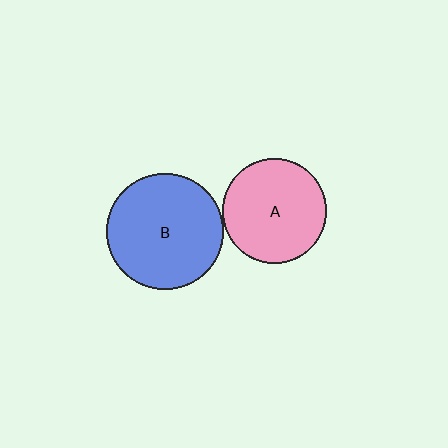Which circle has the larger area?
Circle B (blue).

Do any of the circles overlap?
No, none of the circles overlap.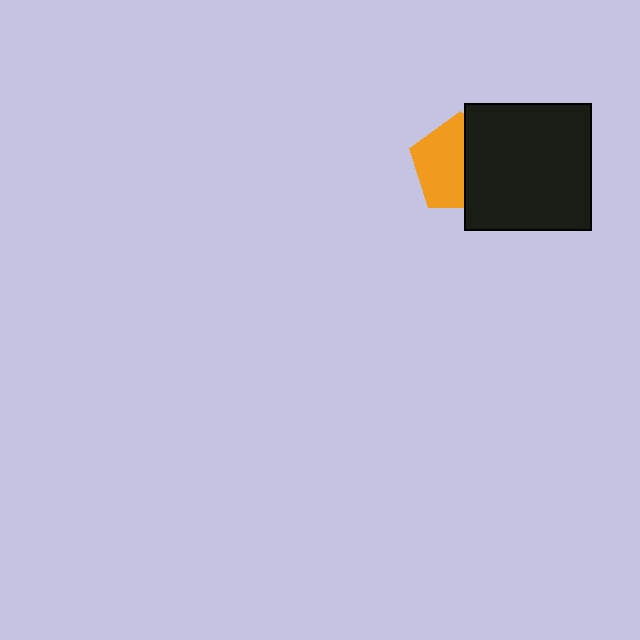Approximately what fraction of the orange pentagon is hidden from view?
Roughly 45% of the orange pentagon is hidden behind the black square.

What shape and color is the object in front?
The object in front is a black square.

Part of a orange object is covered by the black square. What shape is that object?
It is a pentagon.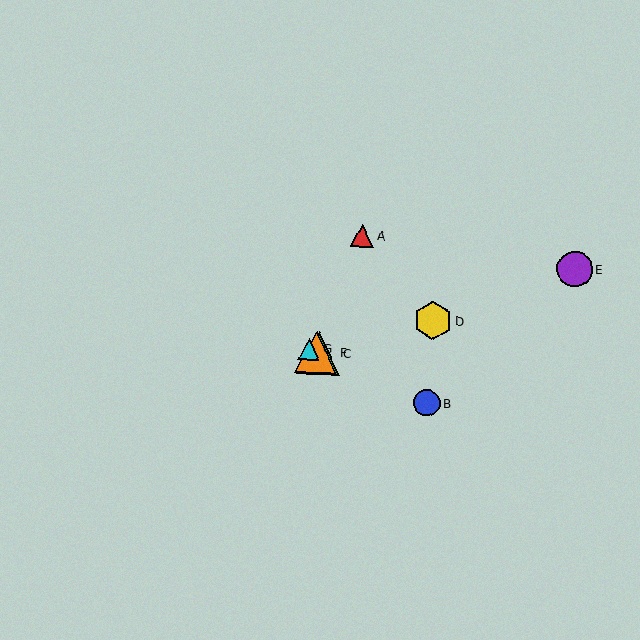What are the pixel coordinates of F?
Object F is at (316, 352).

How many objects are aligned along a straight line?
4 objects (B, C, F, G) are aligned along a straight line.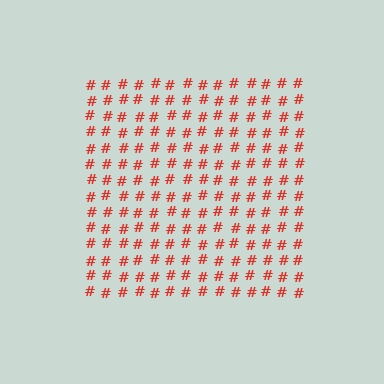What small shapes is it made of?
It is made of small hash symbols.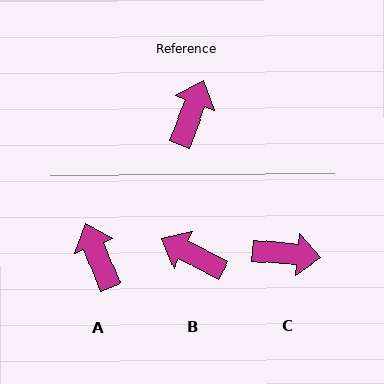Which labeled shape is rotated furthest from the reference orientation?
B, about 84 degrees away.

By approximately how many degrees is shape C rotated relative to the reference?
Approximately 75 degrees clockwise.